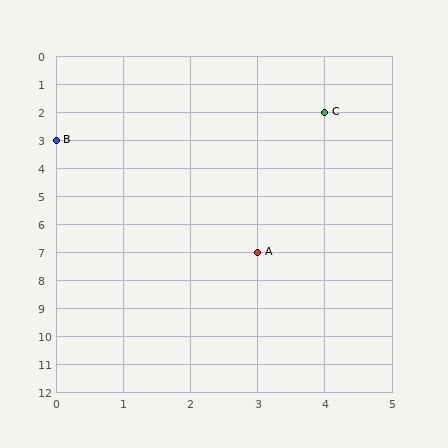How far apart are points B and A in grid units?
Points B and A are 3 columns and 4 rows apart (about 5.0 grid units diagonally).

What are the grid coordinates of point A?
Point A is at grid coordinates (3, 7).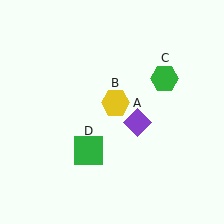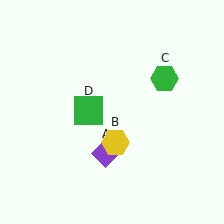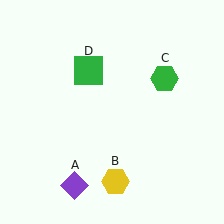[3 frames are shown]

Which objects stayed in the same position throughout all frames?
Green hexagon (object C) remained stationary.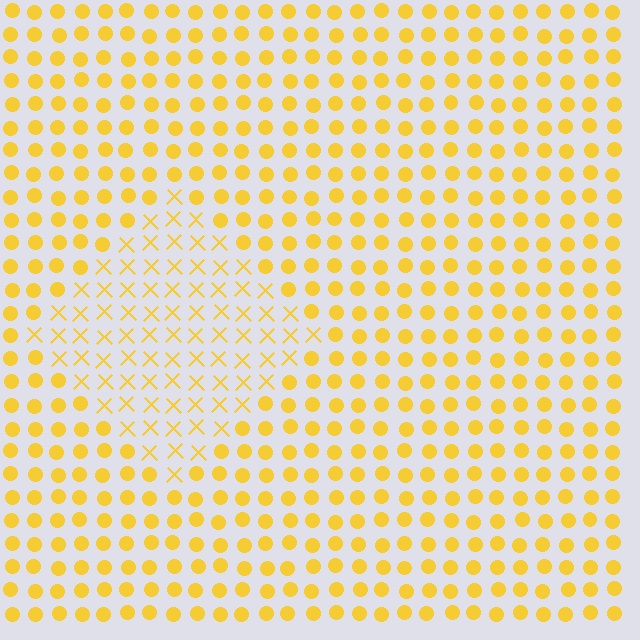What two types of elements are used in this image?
The image uses X marks inside the diamond region and circles outside it.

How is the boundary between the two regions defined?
The boundary is defined by a change in element shape: X marks inside vs. circles outside. All elements share the same color and spacing.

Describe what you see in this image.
The image is filled with small yellow elements arranged in a uniform grid. A diamond-shaped region contains X marks, while the surrounding area contains circles. The boundary is defined purely by the change in element shape.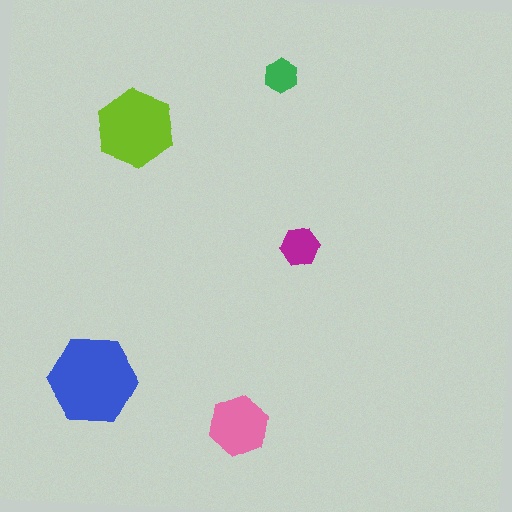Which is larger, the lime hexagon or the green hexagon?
The lime one.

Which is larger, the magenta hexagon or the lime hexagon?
The lime one.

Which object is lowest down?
The pink hexagon is bottommost.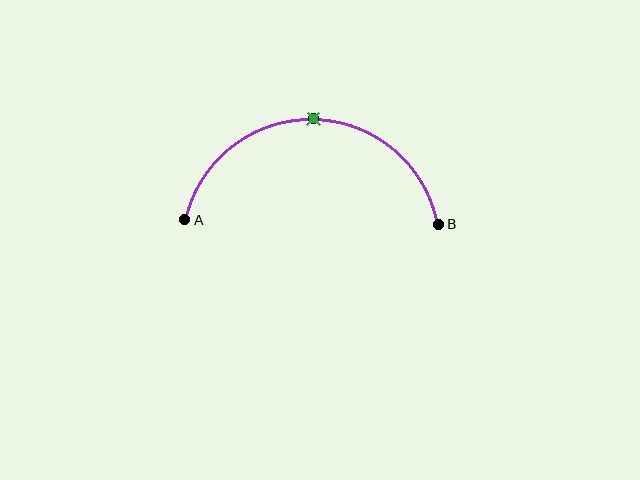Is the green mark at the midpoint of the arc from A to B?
Yes. The green mark lies on the arc at equal arc-length from both A and B — it is the arc midpoint.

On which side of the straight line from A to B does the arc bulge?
The arc bulges above the straight line connecting A and B.